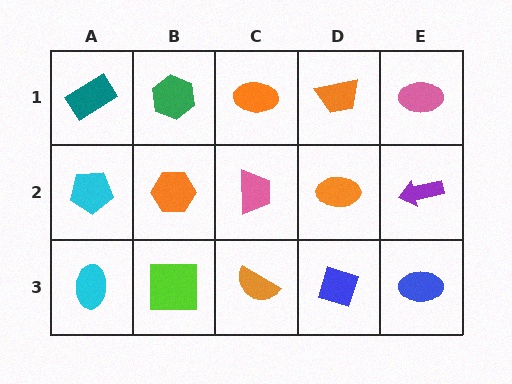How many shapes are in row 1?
5 shapes.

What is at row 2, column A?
A cyan pentagon.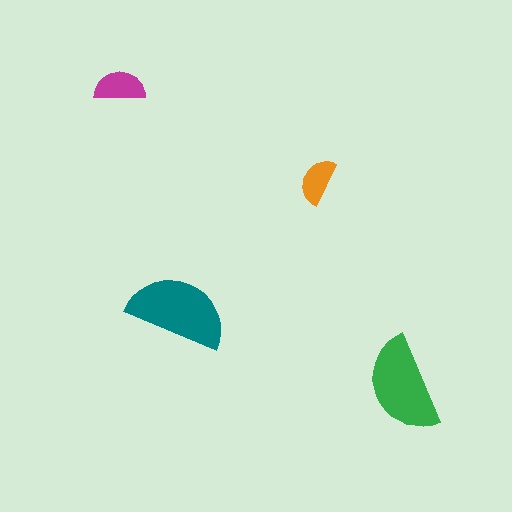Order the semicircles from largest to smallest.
the teal one, the green one, the magenta one, the orange one.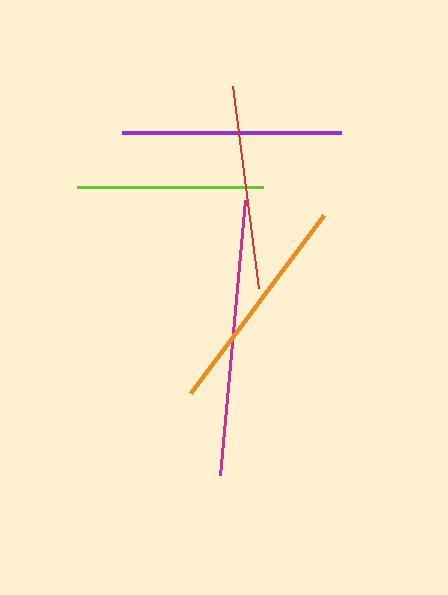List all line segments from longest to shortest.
From longest to shortest: magenta, orange, purple, red, lime.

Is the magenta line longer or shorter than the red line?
The magenta line is longer than the red line.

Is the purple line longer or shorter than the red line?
The purple line is longer than the red line.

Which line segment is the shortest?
The lime line is the shortest at approximately 186 pixels.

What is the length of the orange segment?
The orange segment is approximately 222 pixels long.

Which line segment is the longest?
The magenta line is the longest at approximately 276 pixels.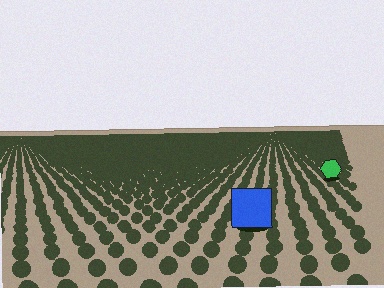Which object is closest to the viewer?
The blue square is closest. The texture marks near it are larger and more spread out.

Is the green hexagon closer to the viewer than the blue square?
No. The blue square is closer — you can tell from the texture gradient: the ground texture is coarser near it.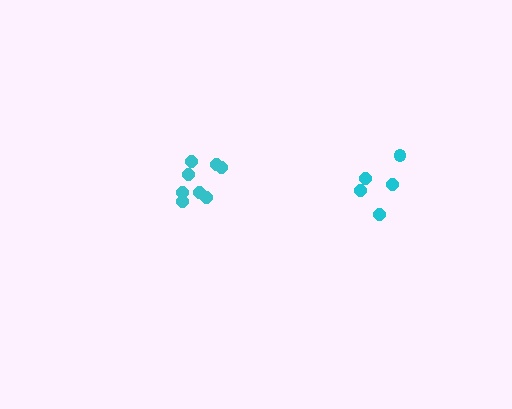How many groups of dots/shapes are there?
There are 2 groups.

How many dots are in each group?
Group 1: 8 dots, Group 2: 5 dots (13 total).